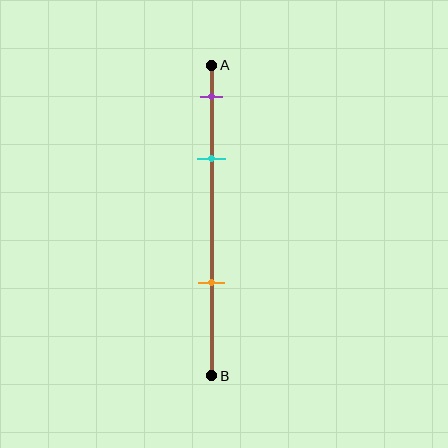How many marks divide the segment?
There are 3 marks dividing the segment.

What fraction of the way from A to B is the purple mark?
The purple mark is approximately 10% (0.1) of the way from A to B.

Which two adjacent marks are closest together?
The purple and cyan marks are the closest adjacent pair.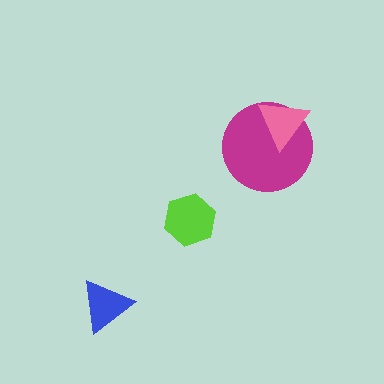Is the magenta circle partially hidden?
Yes, it is partially covered by another shape.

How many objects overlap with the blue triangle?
0 objects overlap with the blue triangle.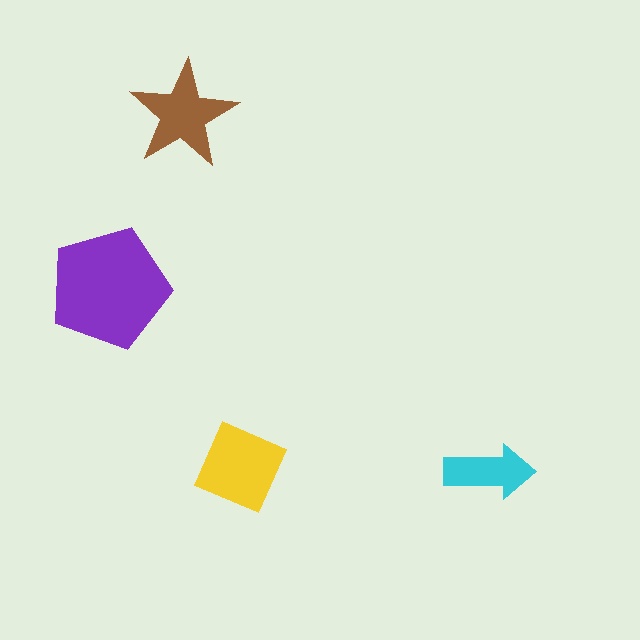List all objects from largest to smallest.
The purple pentagon, the yellow diamond, the brown star, the cyan arrow.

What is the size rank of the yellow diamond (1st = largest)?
2nd.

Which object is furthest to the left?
The purple pentagon is leftmost.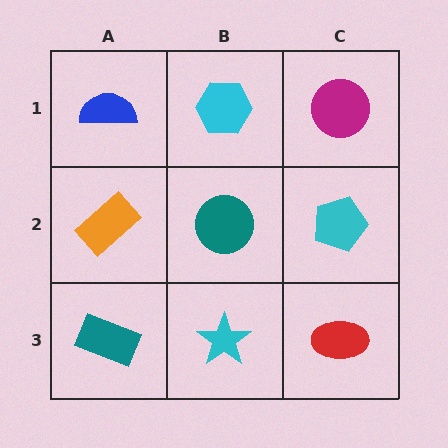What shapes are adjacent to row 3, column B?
A teal circle (row 2, column B), a teal rectangle (row 3, column A), a red ellipse (row 3, column C).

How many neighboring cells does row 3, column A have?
2.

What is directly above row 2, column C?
A magenta circle.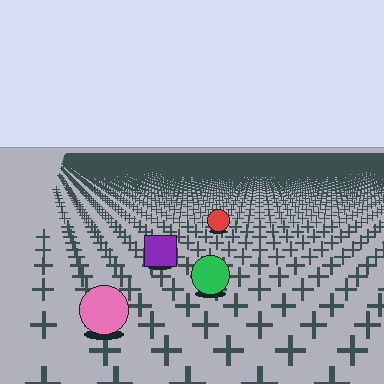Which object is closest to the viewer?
The pink circle is closest. The texture marks near it are larger and more spread out.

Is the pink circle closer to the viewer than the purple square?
Yes. The pink circle is closer — you can tell from the texture gradient: the ground texture is coarser near it.